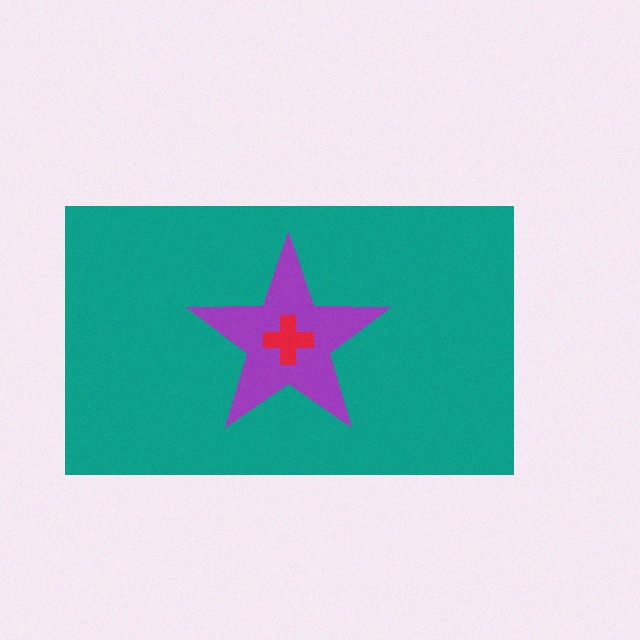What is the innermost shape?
The red cross.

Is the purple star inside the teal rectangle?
Yes.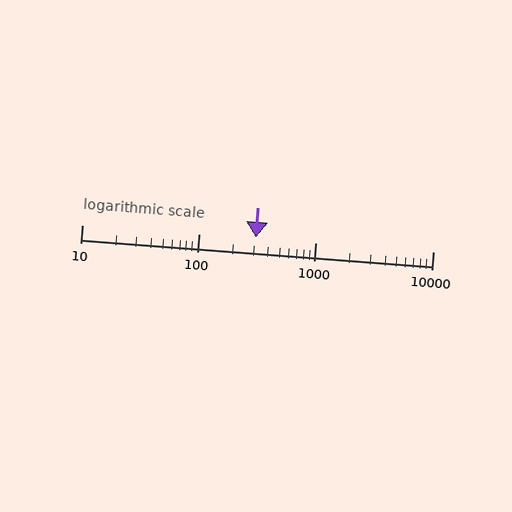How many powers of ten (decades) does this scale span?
The scale spans 3 decades, from 10 to 10000.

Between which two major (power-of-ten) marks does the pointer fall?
The pointer is between 100 and 1000.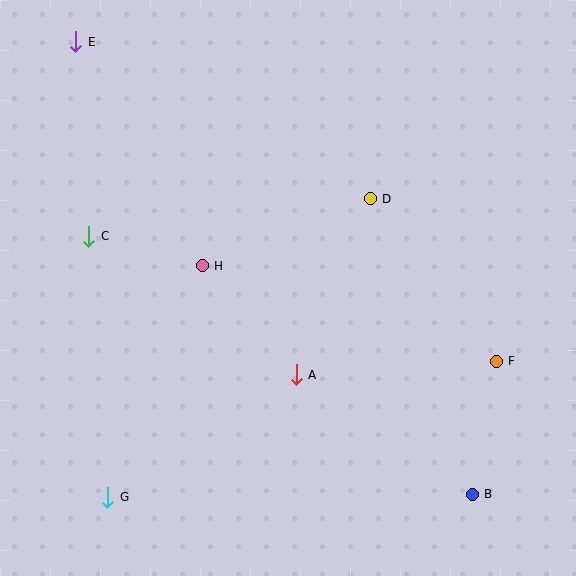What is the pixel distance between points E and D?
The distance between E and D is 334 pixels.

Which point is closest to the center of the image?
Point A at (296, 375) is closest to the center.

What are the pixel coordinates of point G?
Point G is at (108, 497).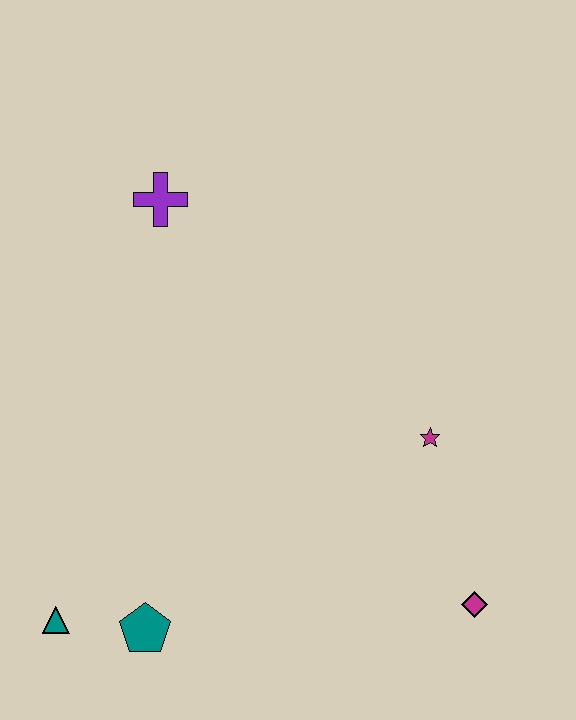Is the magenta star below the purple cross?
Yes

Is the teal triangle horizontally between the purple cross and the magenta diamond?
No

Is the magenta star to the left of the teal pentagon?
No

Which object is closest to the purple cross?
The magenta star is closest to the purple cross.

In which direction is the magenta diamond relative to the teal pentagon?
The magenta diamond is to the right of the teal pentagon.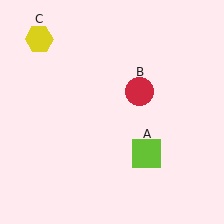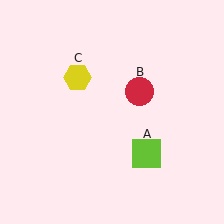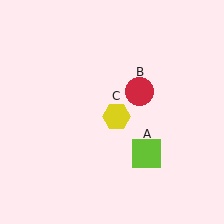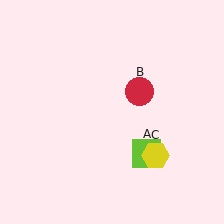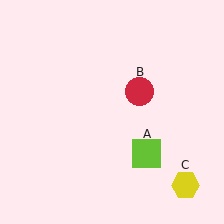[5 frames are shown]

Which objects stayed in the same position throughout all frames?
Lime square (object A) and red circle (object B) remained stationary.